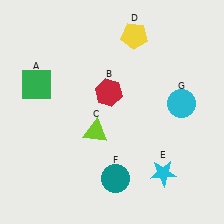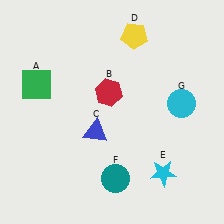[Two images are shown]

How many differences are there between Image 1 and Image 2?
There is 1 difference between the two images.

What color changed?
The triangle (C) changed from lime in Image 1 to blue in Image 2.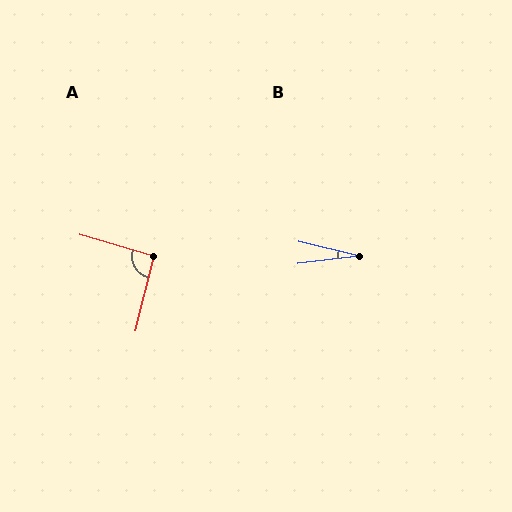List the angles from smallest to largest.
B (21°), A (92°).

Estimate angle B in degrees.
Approximately 21 degrees.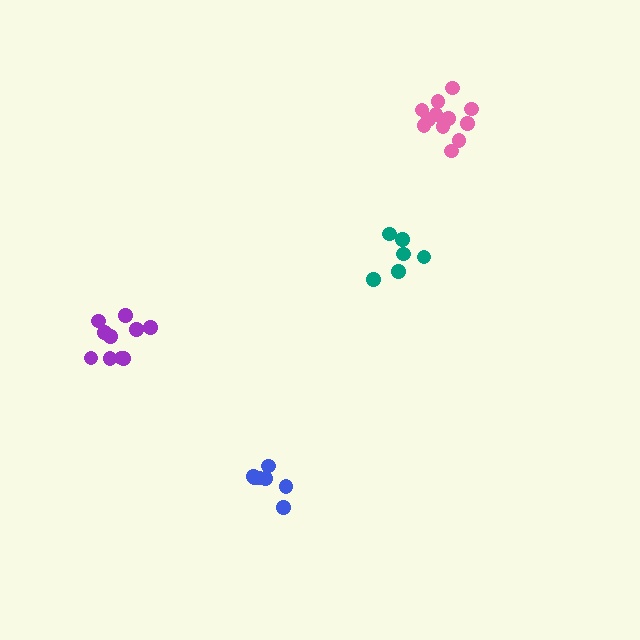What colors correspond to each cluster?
The clusters are colored: teal, blue, purple, pink.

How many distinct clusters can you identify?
There are 4 distinct clusters.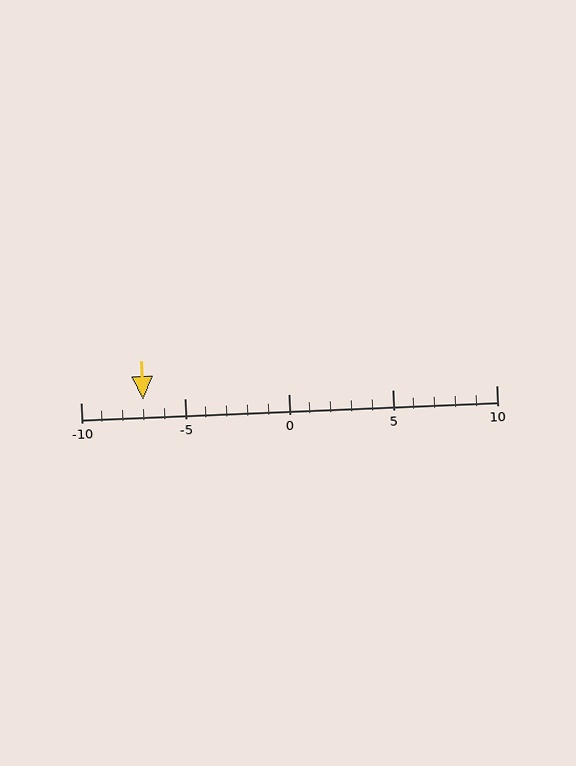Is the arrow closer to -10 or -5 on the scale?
The arrow is closer to -5.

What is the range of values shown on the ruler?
The ruler shows values from -10 to 10.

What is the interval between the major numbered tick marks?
The major tick marks are spaced 5 units apart.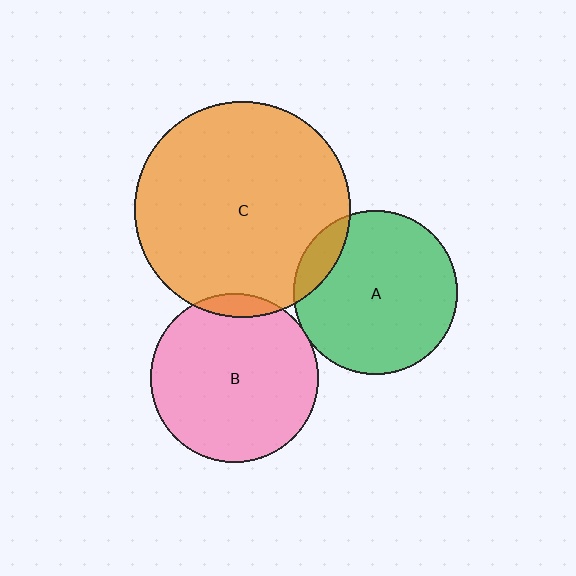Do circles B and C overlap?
Yes.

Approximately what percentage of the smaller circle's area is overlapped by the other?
Approximately 5%.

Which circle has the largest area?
Circle C (orange).